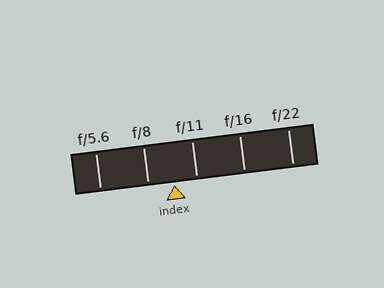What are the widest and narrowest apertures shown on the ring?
The widest aperture shown is f/5.6 and the narrowest is f/22.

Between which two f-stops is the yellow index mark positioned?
The index mark is between f/8 and f/11.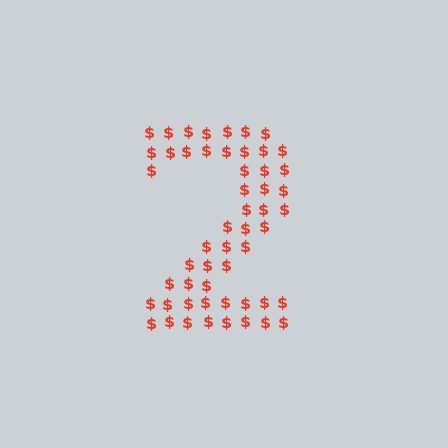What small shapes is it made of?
It is made of small dollar signs.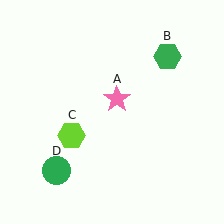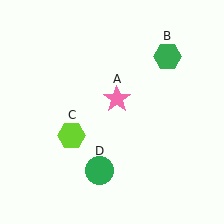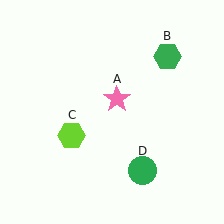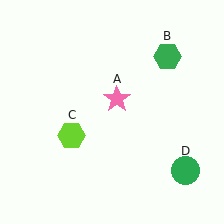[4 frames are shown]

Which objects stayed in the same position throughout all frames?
Pink star (object A) and green hexagon (object B) and lime hexagon (object C) remained stationary.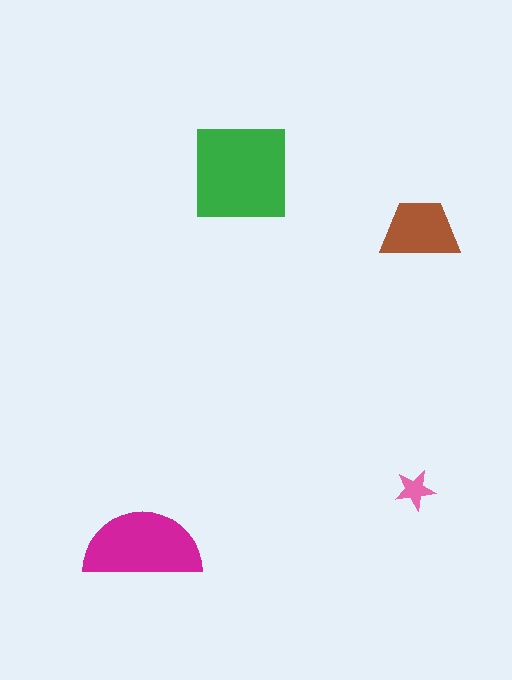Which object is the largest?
The green square.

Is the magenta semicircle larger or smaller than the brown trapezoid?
Larger.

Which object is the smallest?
The pink star.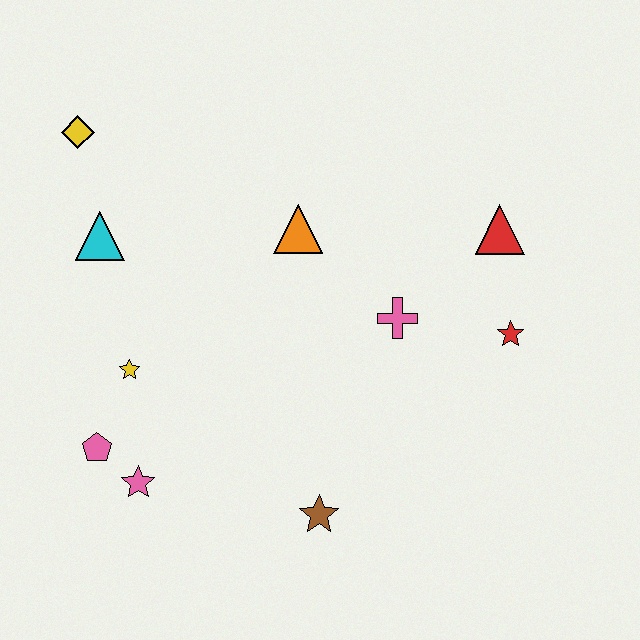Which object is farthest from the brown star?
The yellow diamond is farthest from the brown star.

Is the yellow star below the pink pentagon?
No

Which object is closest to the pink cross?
The red star is closest to the pink cross.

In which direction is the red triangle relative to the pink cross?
The red triangle is to the right of the pink cross.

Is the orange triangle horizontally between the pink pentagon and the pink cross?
Yes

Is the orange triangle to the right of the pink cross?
No